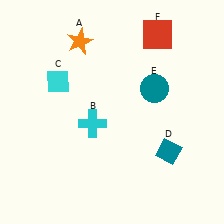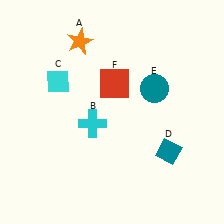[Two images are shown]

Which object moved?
The red square (F) moved down.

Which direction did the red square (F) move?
The red square (F) moved down.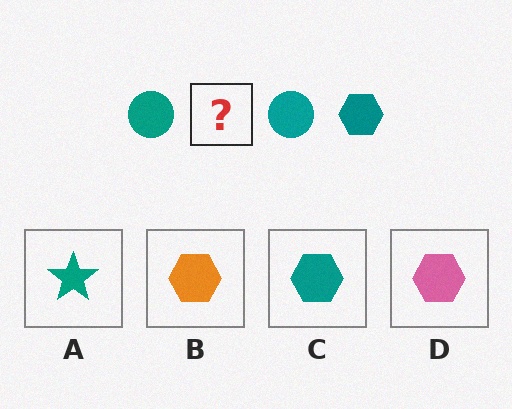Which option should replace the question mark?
Option C.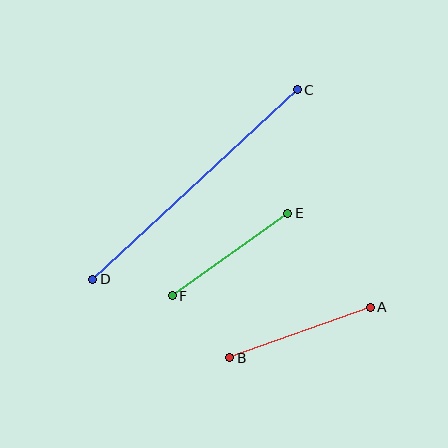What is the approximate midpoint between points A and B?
The midpoint is at approximately (300, 333) pixels.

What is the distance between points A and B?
The distance is approximately 149 pixels.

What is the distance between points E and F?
The distance is approximately 142 pixels.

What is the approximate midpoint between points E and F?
The midpoint is at approximately (230, 254) pixels.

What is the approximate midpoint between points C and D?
The midpoint is at approximately (195, 184) pixels.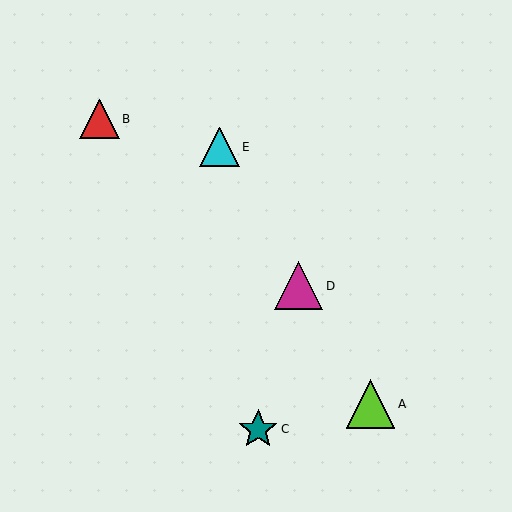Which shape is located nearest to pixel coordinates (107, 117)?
The red triangle (labeled B) at (99, 119) is nearest to that location.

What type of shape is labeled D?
Shape D is a magenta triangle.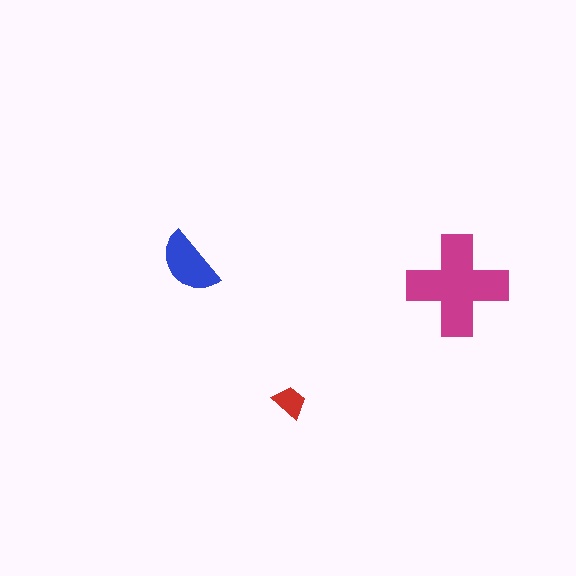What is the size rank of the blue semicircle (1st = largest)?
2nd.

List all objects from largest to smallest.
The magenta cross, the blue semicircle, the red trapezoid.